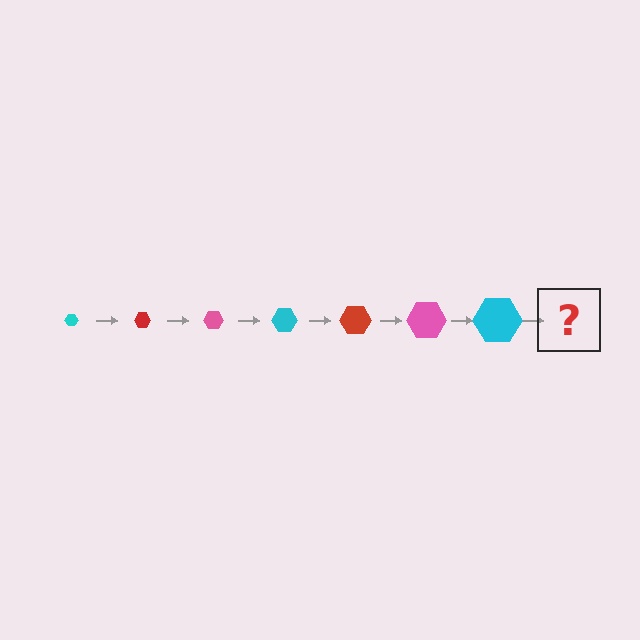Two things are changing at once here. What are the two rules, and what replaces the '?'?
The two rules are that the hexagon grows larger each step and the color cycles through cyan, red, and pink. The '?' should be a red hexagon, larger than the previous one.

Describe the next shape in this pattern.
It should be a red hexagon, larger than the previous one.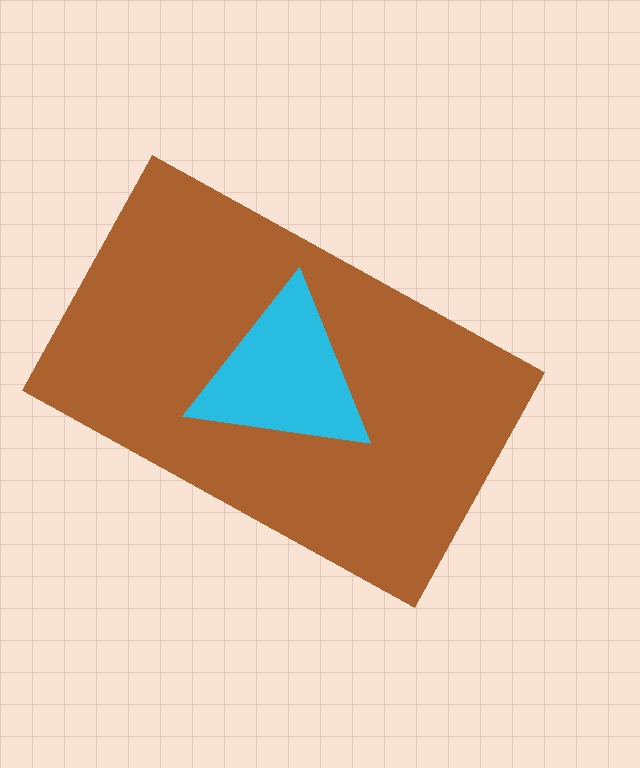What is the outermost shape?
The brown rectangle.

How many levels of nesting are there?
2.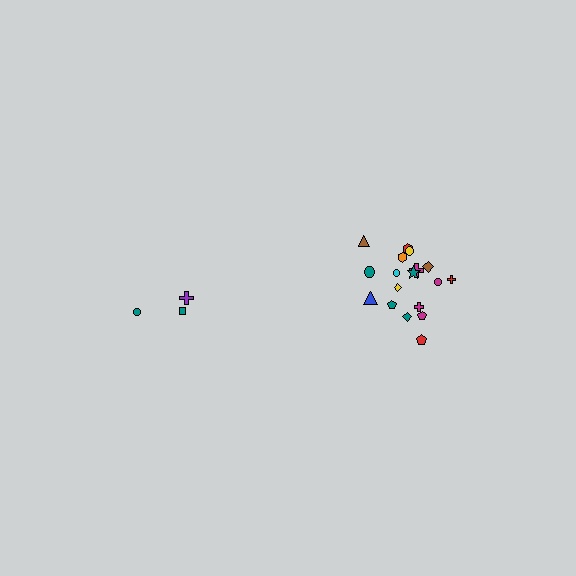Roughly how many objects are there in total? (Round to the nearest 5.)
Roughly 20 objects in total.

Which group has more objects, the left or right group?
The right group.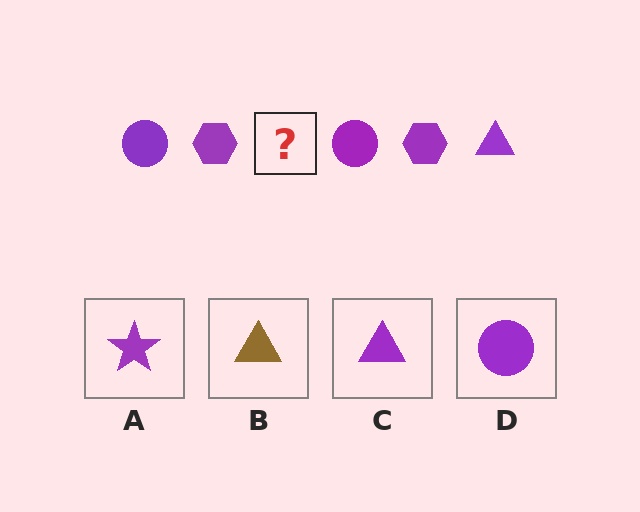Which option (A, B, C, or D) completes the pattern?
C.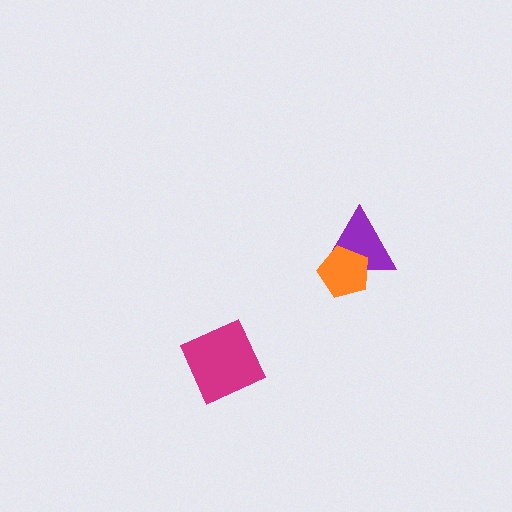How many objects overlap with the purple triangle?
1 object overlaps with the purple triangle.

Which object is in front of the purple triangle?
The orange pentagon is in front of the purple triangle.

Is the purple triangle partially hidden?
Yes, it is partially covered by another shape.